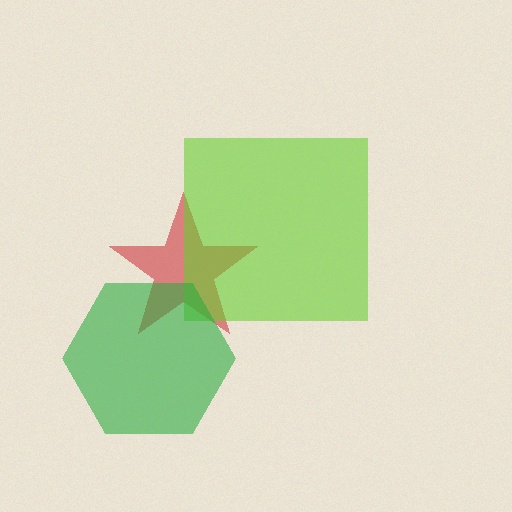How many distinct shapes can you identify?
There are 3 distinct shapes: a red star, a lime square, a green hexagon.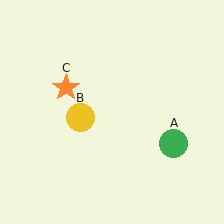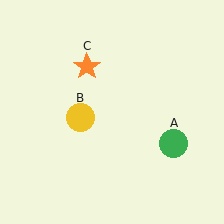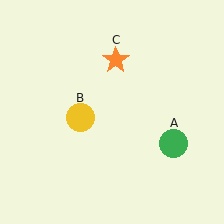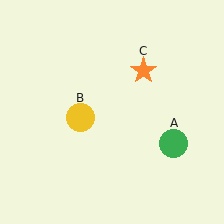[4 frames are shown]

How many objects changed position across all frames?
1 object changed position: orange star (object C).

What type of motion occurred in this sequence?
The orange star (object C) rotated clockwise around the center of the scene.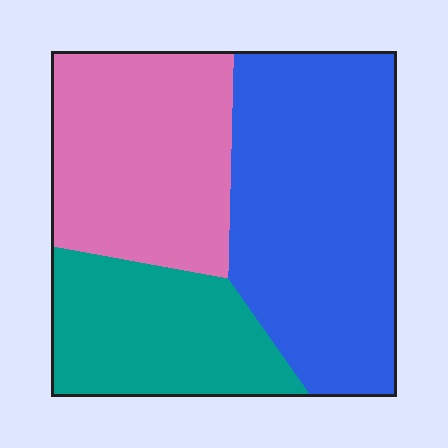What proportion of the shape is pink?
Pink takes up between a sixth and a third of the shape.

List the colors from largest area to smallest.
From largest to smallest: blue, pink, teal.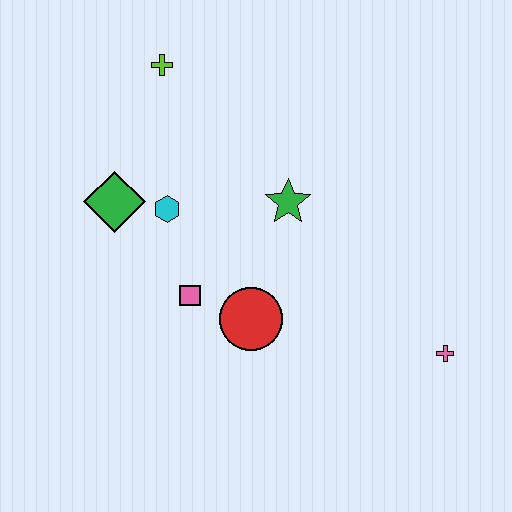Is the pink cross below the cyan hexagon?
Yes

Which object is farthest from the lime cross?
The pink cross is farthest from the lime cross.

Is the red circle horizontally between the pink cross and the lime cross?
Yes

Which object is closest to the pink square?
The red circle is closest to the pink square.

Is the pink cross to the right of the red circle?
Yes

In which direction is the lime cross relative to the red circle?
The lime cross is above the red circle.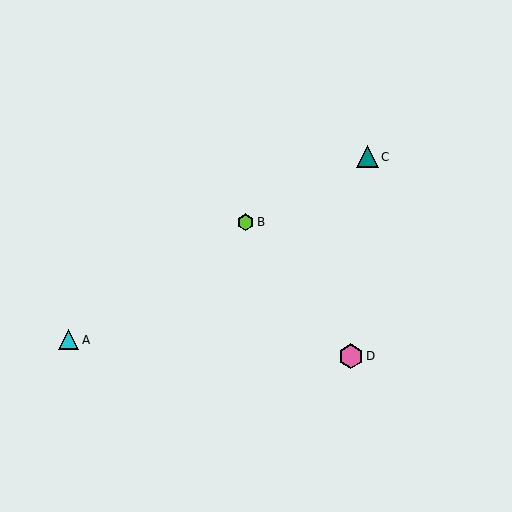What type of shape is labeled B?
Shape B is a lime hexagon.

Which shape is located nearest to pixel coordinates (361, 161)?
The teal triangle (labeled C) at (368, 157) is nearest to that location.